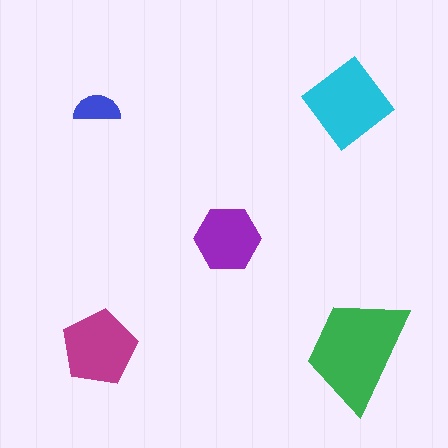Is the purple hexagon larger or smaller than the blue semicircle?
Larger.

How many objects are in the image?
There are 5 objects in the image.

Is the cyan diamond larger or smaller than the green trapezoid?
Smaller.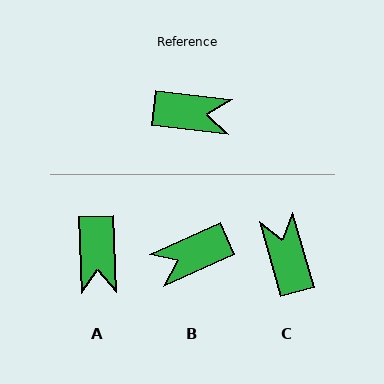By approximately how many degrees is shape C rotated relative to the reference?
Approximately 113 degrees counter-clockwise.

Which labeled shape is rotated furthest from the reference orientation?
B, about 148 degrees away.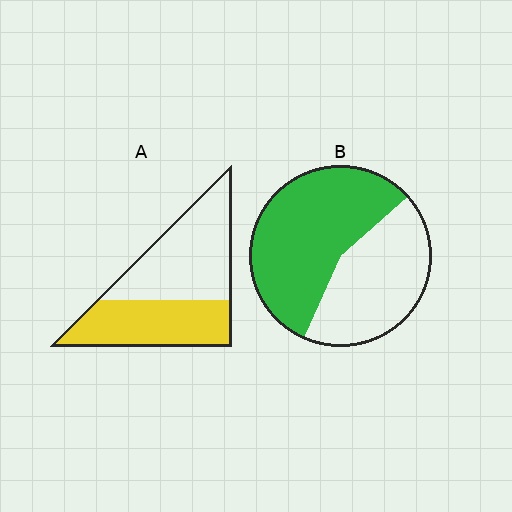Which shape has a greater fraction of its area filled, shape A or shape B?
Shape B.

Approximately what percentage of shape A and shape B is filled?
A is approximately 45% and B is approximately 55%.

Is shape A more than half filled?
No.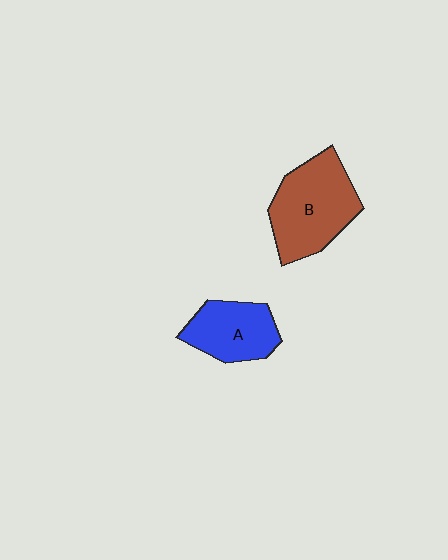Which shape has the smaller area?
Shape A (blue).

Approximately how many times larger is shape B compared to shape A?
Approximately 1.5 times.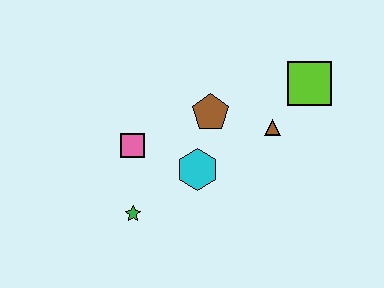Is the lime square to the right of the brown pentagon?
Yes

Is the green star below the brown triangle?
Yes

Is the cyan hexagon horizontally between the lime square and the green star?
Yes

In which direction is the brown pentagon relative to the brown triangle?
The brown pentagon is to the left of the brown triangle.